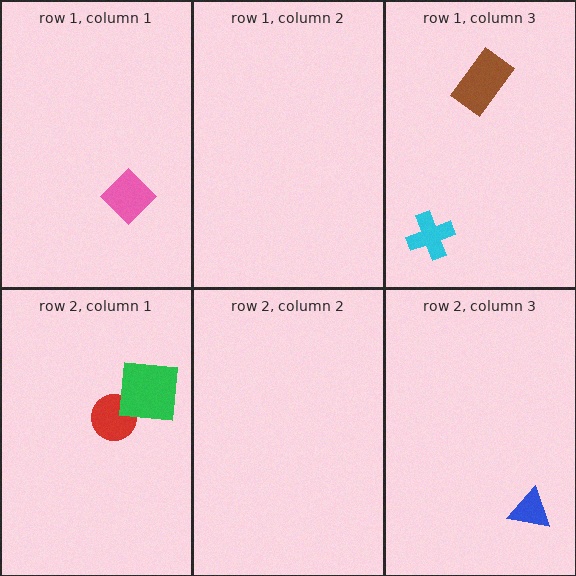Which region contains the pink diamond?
The row 1, column 1 region.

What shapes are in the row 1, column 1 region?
The pink diamond.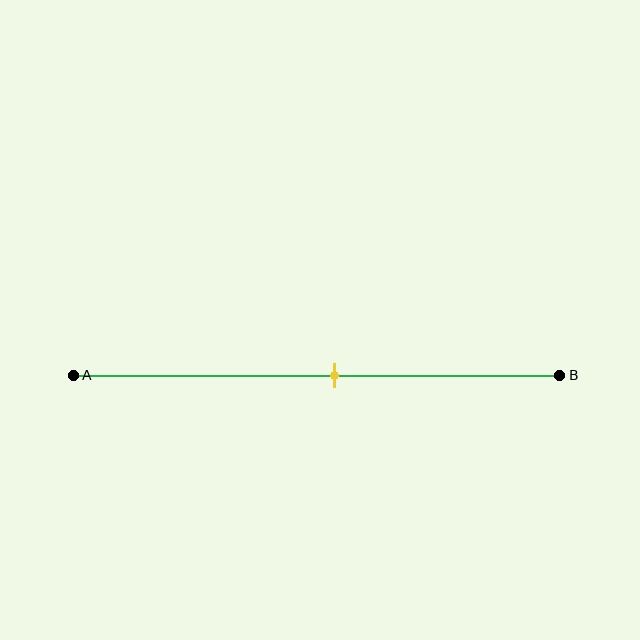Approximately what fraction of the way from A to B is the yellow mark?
The yellow mark is approximately 55% of the way from A to B.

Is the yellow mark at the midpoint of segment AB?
No, the mark is at about 55% from A, not at the 50% midpoint.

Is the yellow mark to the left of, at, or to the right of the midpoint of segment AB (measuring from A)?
The yellow mark is to the right of the midpoint of segment AB.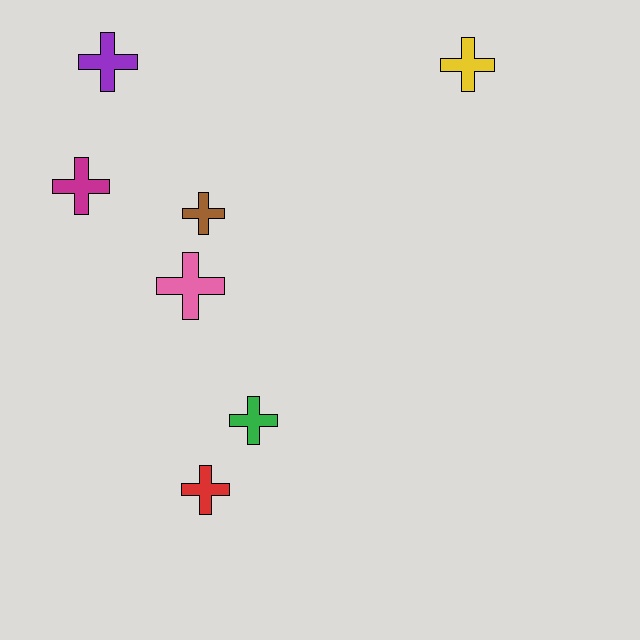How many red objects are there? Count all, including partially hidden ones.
There is 1 red object.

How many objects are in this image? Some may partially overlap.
There are 7 objects.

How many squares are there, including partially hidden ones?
There are no squares.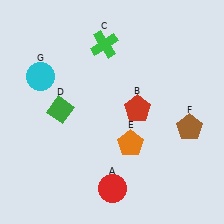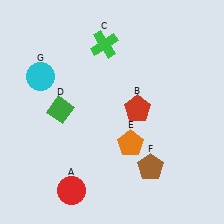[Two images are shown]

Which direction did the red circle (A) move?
The red circle (A) moved left.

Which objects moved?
The objects that moved are: the red circle (A), the brown pentagon (F).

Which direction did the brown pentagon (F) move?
The brown pentagon (F) moved down.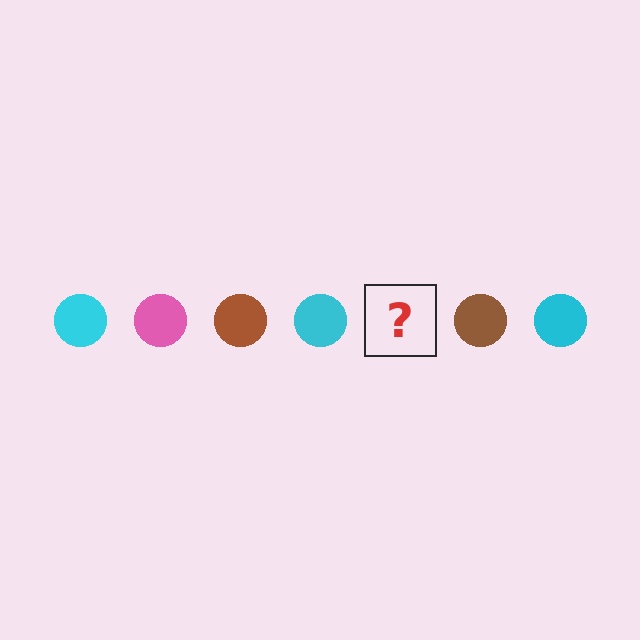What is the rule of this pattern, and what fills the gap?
The rule is that the pattern cycles through cyan, pink, brown circles. The gap should be filled with a pink circle.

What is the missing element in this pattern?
The missing element is a pink circle.